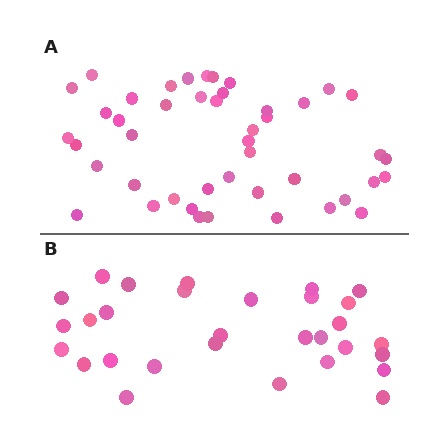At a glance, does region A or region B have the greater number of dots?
Region A (the top region) has more dots.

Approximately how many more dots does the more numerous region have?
Region A has approximately 15 more dots than region B.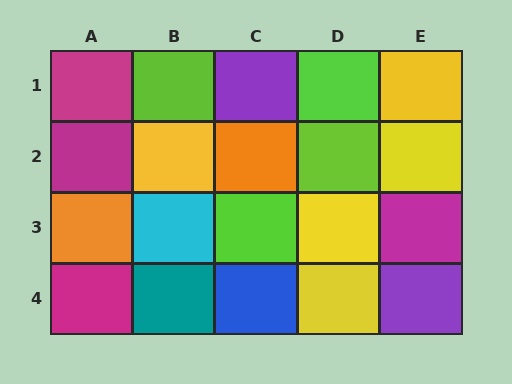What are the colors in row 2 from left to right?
Magenta, yellow, orange, lime, yellow.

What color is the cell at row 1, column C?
Purple.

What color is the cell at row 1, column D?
Lime.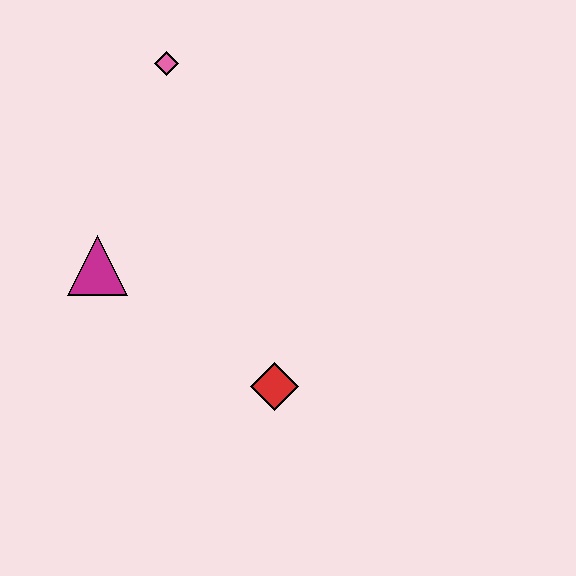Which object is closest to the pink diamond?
The magenta triangle is closest to the pink diamond.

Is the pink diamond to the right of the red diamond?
No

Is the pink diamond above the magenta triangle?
Yes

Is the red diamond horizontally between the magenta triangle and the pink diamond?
No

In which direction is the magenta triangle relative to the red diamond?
The magenta triangle is to the left of the red diamond.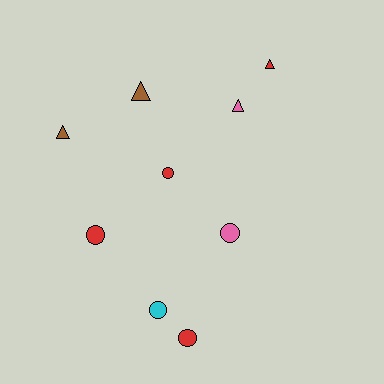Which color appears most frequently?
Red, with 4 objects.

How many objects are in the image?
There are 9 objects.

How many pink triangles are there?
There is 1 pink triangle.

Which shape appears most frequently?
Circle, with 5 objects.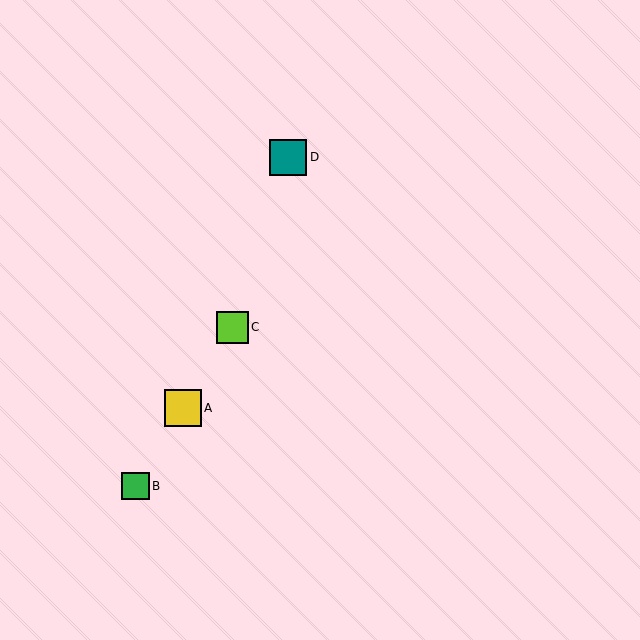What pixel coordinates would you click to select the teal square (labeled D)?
Click at (288, 157) to select the teal square D.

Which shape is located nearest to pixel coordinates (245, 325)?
The lime square (labeled C) at (232, 328) is nearest to that location.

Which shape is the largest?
The yellow square (labeled A) is the largest.